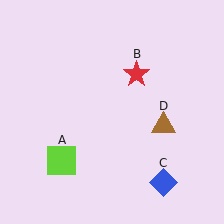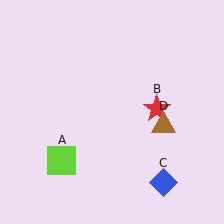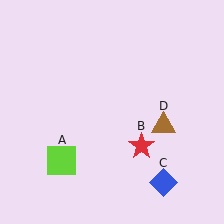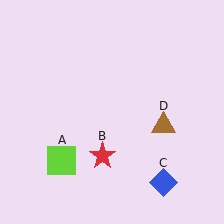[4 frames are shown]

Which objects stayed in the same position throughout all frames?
Lime square (object A) and blue diamond (object C) and brown triangle (object D) remained stationary.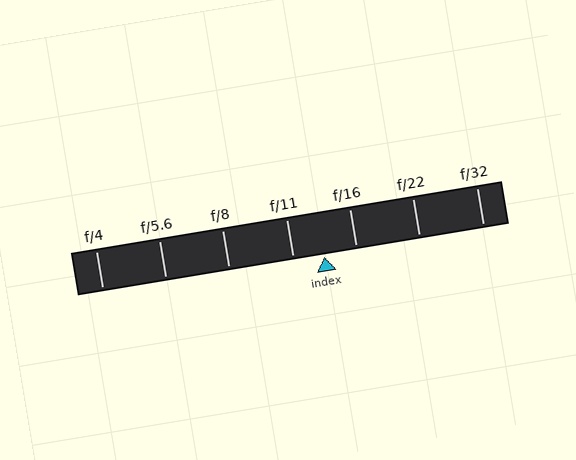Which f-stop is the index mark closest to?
The index mark is closest to f/11.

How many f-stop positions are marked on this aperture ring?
There are 7 f-stop positions marked.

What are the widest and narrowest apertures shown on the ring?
The widest aperture shown is f/4 and the narrowest is f/32.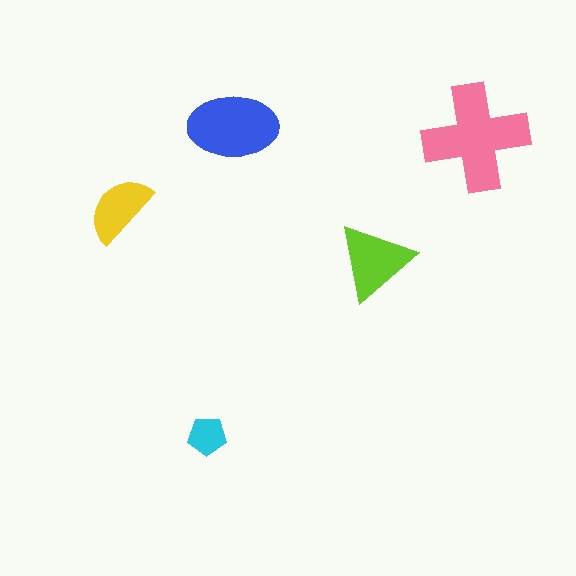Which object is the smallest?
The cyan pentagon.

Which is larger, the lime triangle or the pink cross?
The pink cross.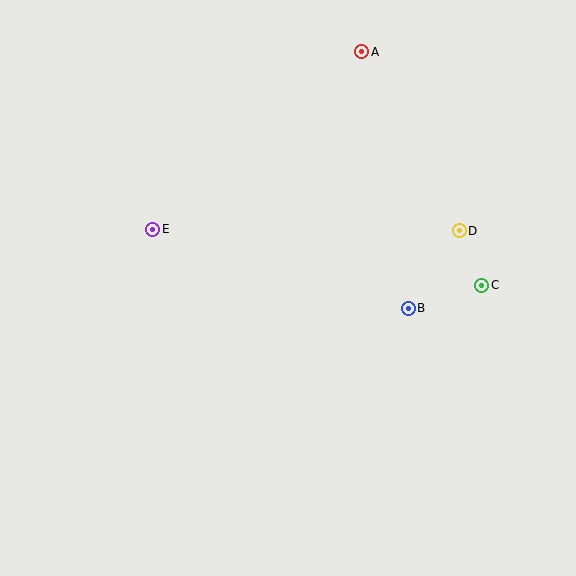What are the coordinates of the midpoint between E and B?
The midpoint between E and B is at (281, 269).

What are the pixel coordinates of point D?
Point D is at (459, 231).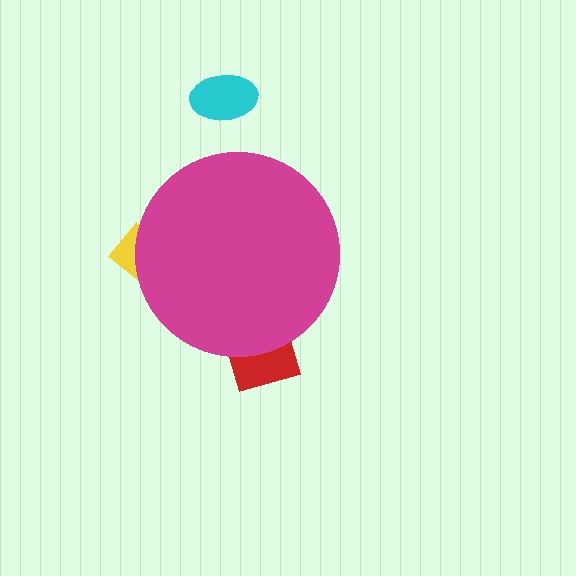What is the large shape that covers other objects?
A magenta circle.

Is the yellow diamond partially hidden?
Yes, the yellow diamond is partially hidden behind the magenta circle.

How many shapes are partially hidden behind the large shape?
2 shapes are partially hidden.